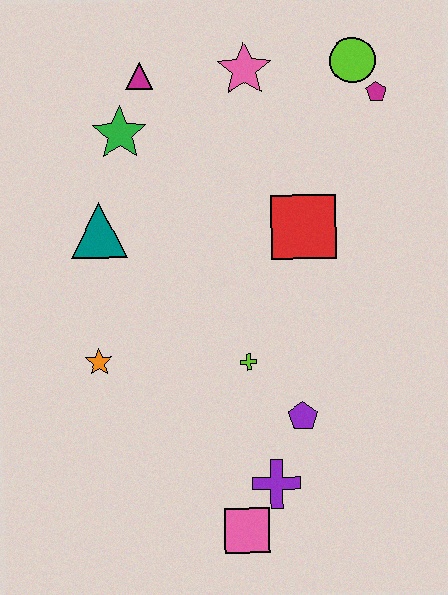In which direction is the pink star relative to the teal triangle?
The pink star is above the teal triangle.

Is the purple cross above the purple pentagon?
No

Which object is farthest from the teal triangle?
The pink square is farthest from the teal triangle.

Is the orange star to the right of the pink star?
No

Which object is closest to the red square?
The lime cross is closest to the red square.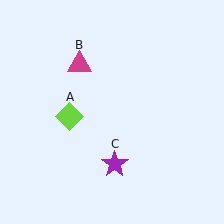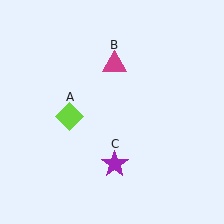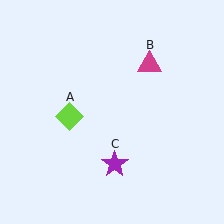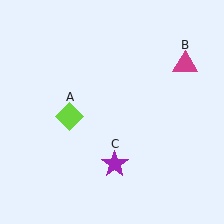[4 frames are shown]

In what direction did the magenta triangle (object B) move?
The magenta triangle (object B) moved right.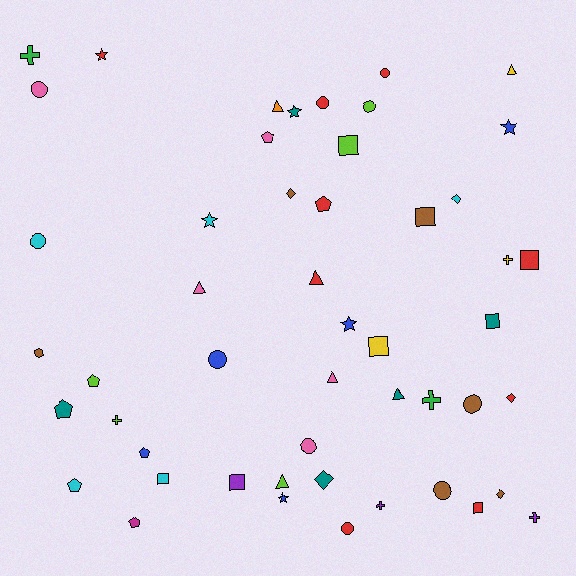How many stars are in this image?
There are 6 stars.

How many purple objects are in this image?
There are 3 purple objects.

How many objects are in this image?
There are 50 objects.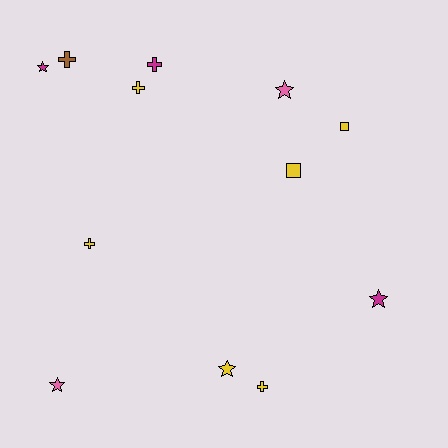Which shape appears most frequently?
Star, with 5 objects.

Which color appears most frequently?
Yellow, with 6 objects.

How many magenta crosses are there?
There is 1 magenta cross.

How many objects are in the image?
There are 12 objects.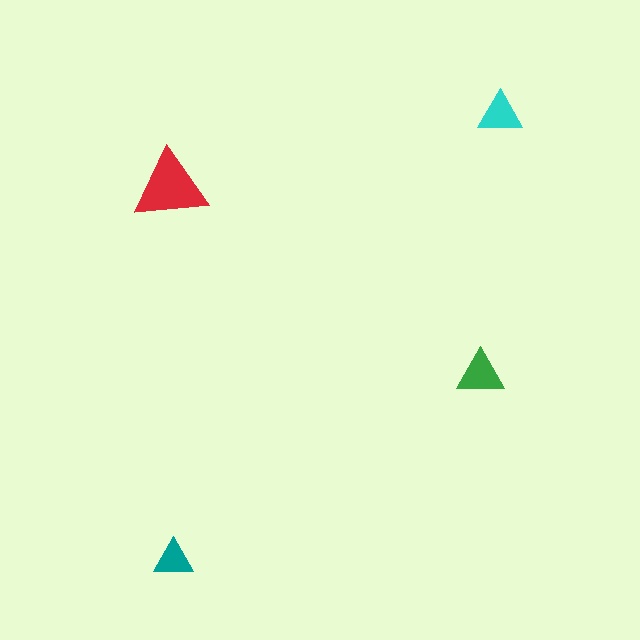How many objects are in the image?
There are 4 objects in the image.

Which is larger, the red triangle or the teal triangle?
The red one.